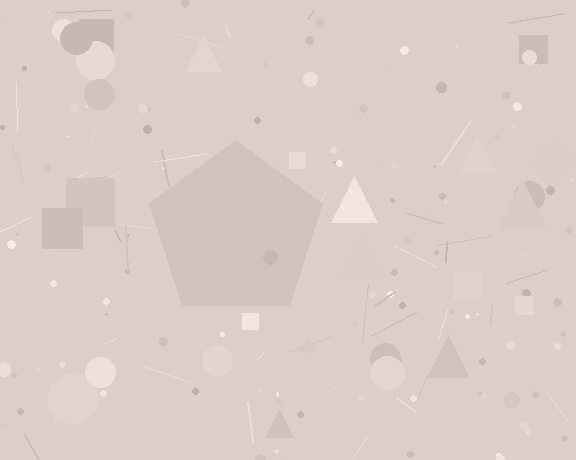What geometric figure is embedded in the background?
A pentagon is embedded in the background.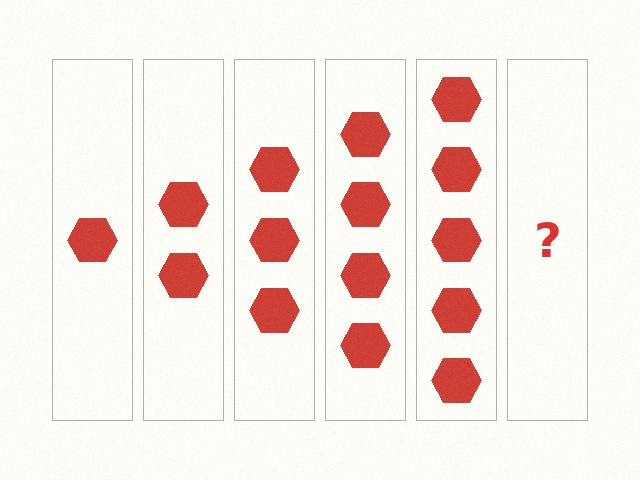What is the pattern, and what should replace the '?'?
The pattern is that each step adds one more hexagon. The '?' should be 6 hexagons.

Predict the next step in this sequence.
The next step is 6 hexagons.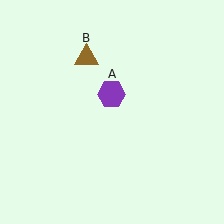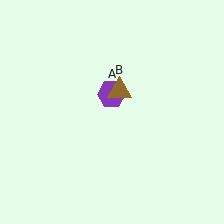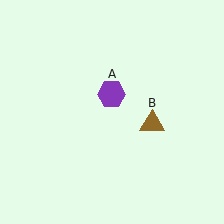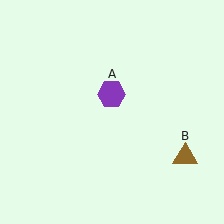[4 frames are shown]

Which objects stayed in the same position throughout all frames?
Purple hexagon (object A) remained stationary.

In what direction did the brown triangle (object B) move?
The brown triangle (object B) moved down and to the right.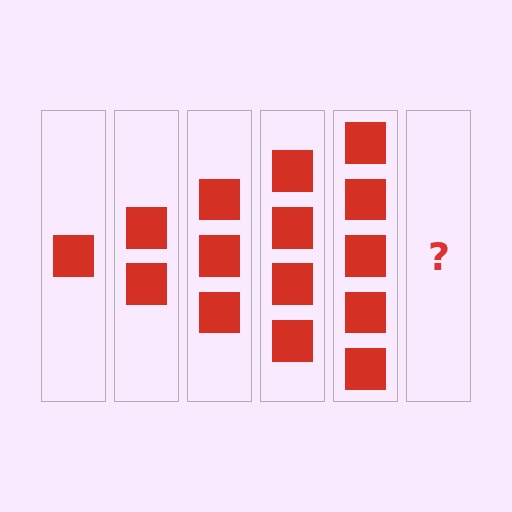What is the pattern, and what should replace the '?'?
The pattern is that each step adds one more square. The '?' should be 6 squares.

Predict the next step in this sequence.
The next step is 6 squares.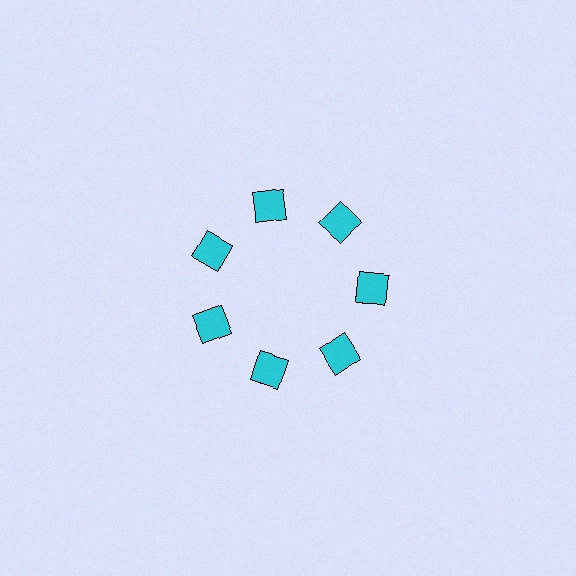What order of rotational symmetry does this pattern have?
This pattern has 7-fold rotational symmetry.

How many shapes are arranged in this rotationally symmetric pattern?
There are 7 shapes, arranged in 7 groups of 1.